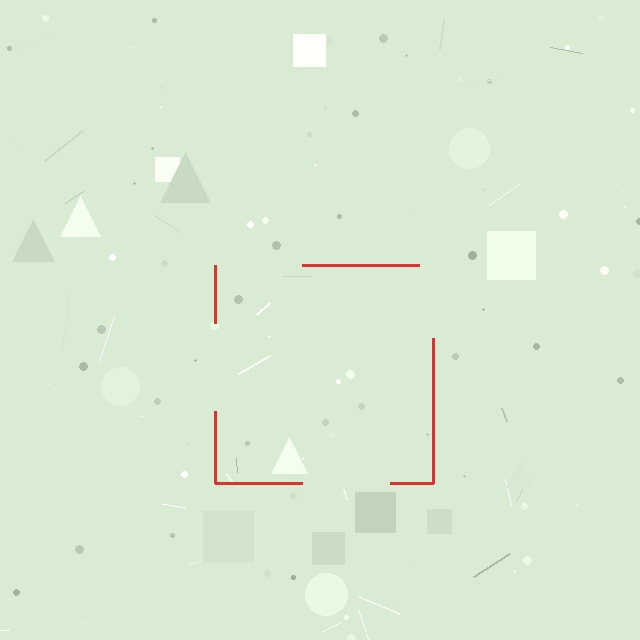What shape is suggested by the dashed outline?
The dashed outline suggests a square.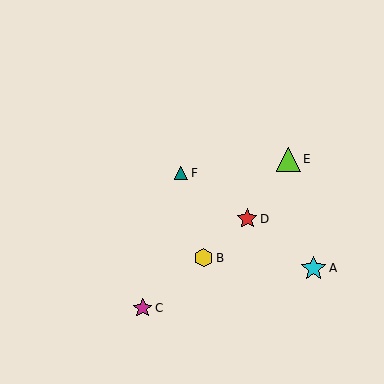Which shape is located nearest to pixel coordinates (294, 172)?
The lime triangle (labeled E) at (289, 159) is nearest to that location.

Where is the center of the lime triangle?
The center of the lime triangle is at (289, 159).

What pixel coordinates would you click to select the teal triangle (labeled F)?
Click at (181, 173) to select the teal triangle F.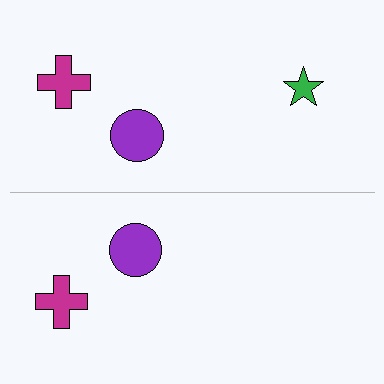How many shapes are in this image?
There are 5 shapes in this image.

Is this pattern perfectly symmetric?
No, the pattern is not perfectly symmetric. A green star is missing from the bottom side.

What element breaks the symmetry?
A green star is missing from the bottom side.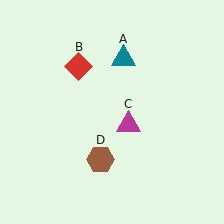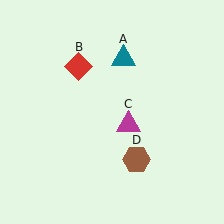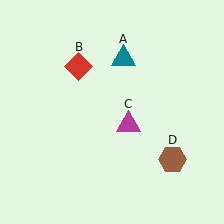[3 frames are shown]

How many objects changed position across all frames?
1 object changed position: brown hexagon (object D).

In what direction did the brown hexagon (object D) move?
The brown hexagon (object D) moved right.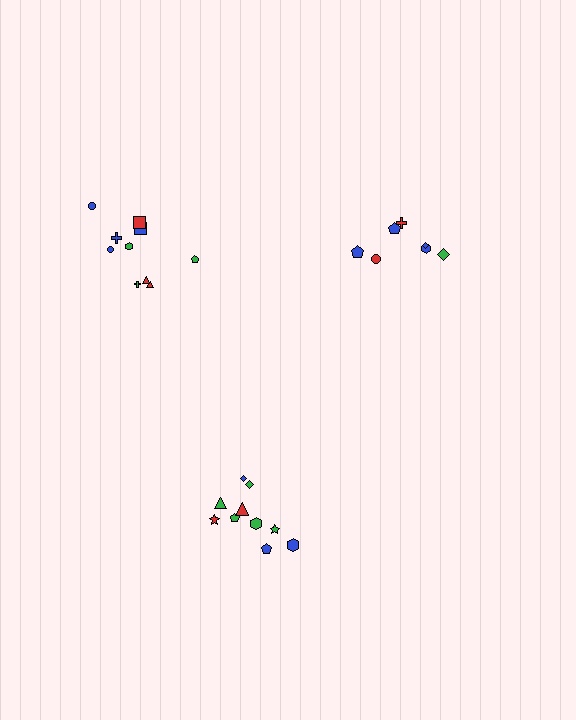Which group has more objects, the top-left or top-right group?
The top-left group.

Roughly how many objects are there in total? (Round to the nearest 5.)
Roughly 25 objects in total.